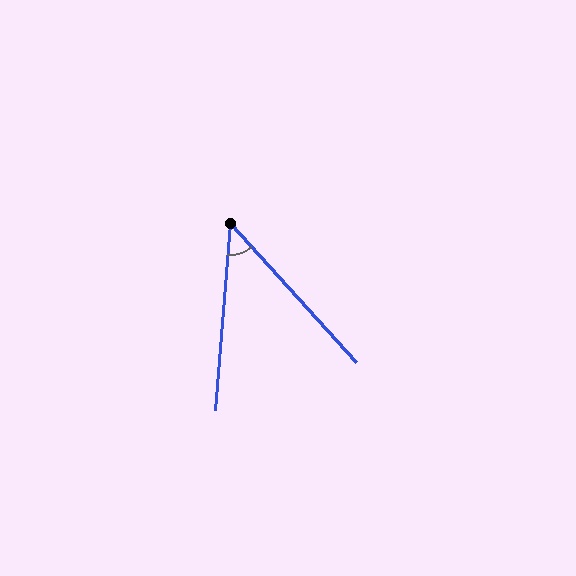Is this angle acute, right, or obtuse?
It is acute.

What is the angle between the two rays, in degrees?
Approximately 47 degrees.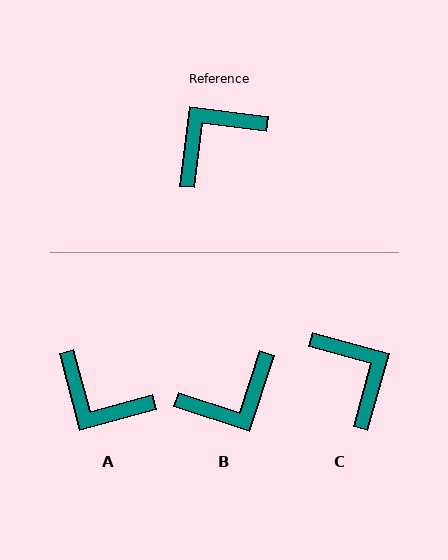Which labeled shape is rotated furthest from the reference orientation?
B, about 169 degrees away.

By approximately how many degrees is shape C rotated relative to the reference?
Approximately 99 degrees clockwise.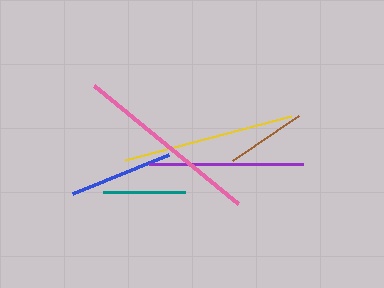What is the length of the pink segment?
The pink segment is approximately 186 pixels long.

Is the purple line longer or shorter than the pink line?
The pink line is longer than the purple line.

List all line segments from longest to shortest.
From longest to shortest: pink, yellow, purple, blue, teal, brown.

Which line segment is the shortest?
The brown line is the shortest at approximately 80 pixels.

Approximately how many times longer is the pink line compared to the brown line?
The pink line is approximately 2.3 times the length of the brown line.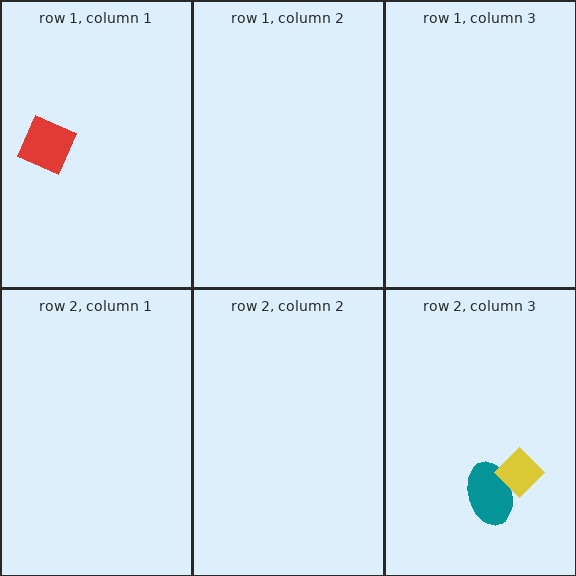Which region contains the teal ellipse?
The row 2, column 3 region.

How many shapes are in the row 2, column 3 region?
2.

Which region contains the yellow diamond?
The row 2, column 3 region.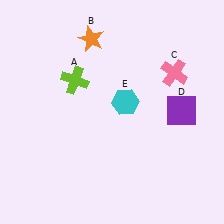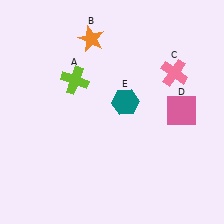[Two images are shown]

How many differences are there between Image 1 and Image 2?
There are 2 differences between the two images.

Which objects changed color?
D changed from purple to pink. E changed from cyan to teal.